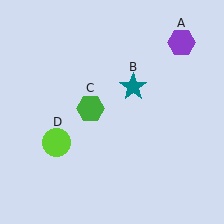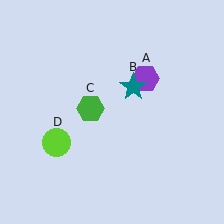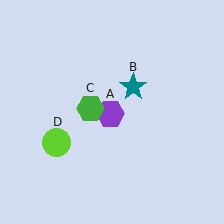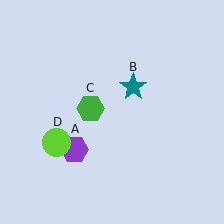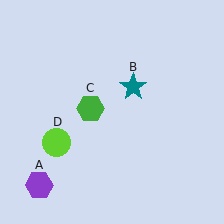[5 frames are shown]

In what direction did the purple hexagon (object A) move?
The purple hexagon (object A) moved down and to the left.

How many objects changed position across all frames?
1 object changed position: purple hexagon (object A).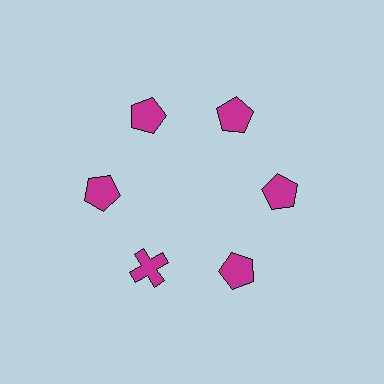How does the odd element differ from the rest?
It has a different shape: cross instead of pentagon.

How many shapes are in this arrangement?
There are 6 shapes arranged in a ring pattern.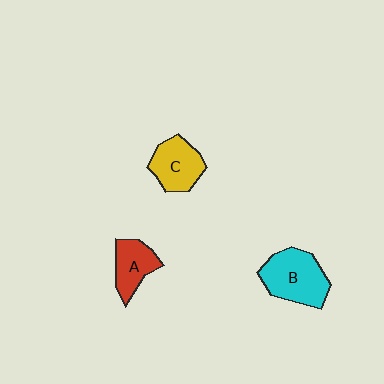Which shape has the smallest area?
Shape A (red).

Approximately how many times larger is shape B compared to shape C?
Approximately 1.3 times.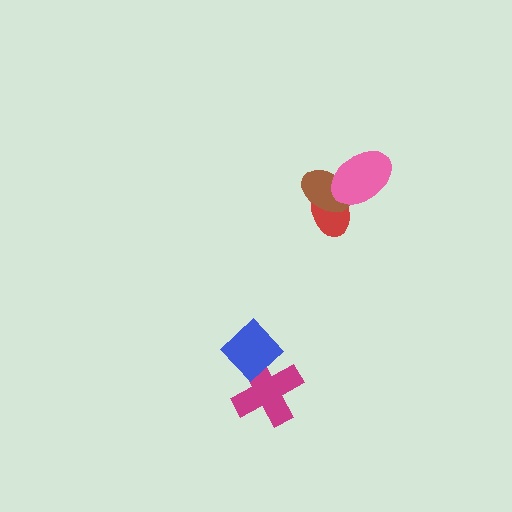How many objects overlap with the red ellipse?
2 objects overlap with the red ellipse.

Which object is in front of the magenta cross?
The blue diamond is in front of the magenta cross.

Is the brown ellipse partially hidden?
Yes, it is partially covered by another shape.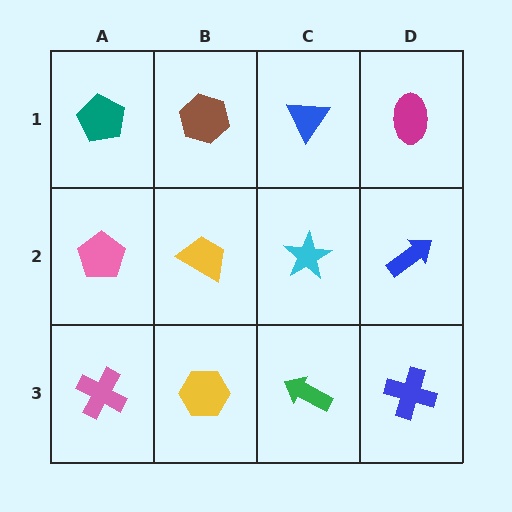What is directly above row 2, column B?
A brown hexagon.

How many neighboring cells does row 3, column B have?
3.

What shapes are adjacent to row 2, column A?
A teal pentagon (row 1, column A), a pink cross (row 3, column A), a yellow trapezoid (row 2, column B).